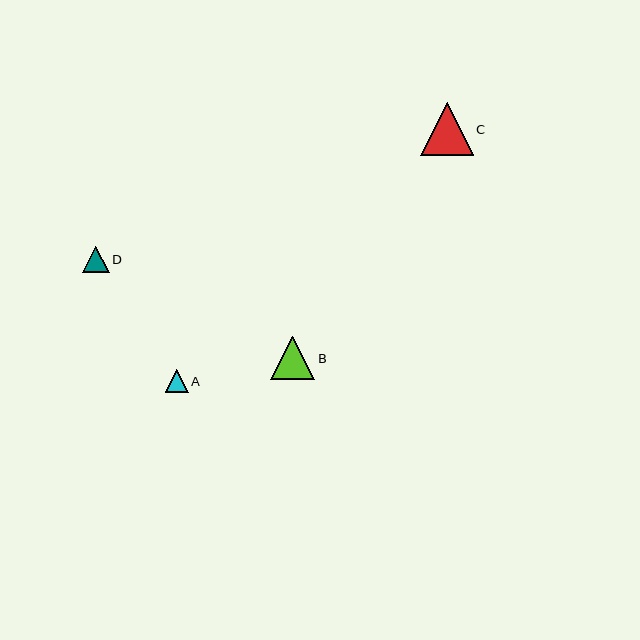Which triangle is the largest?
Triangle C is the largest with a size of approximately 53 pixels.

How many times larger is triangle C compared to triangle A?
Triangle C is approximately 2.3 times the size of triangle A.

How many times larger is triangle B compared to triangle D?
Triangle B is approximately 1.7 times the size of triangle D.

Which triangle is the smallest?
Triangle A is the smallest with a size of approximately 23 pixels.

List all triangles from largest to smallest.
From largest to smallest: C, B, D, A.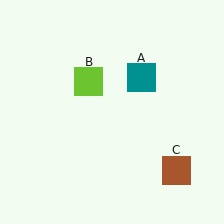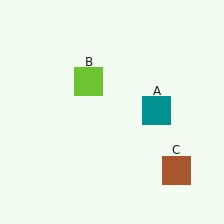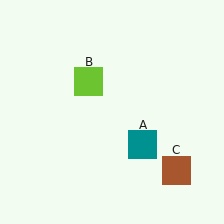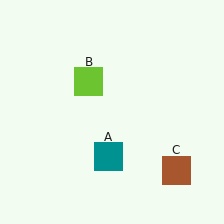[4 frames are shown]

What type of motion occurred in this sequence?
The teal square (object A) rotated clockwise around the center of the scene.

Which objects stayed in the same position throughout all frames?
Lime square (object B) and brown square (object C) remained stationary.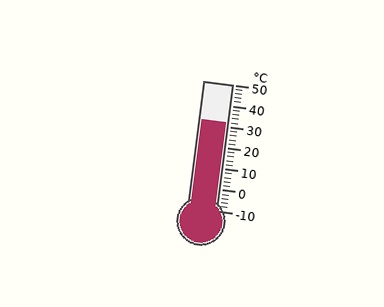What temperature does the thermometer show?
The thermometer shows approximately 32°C.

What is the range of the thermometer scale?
The thermometer scale ranges from -10°C to 50°C.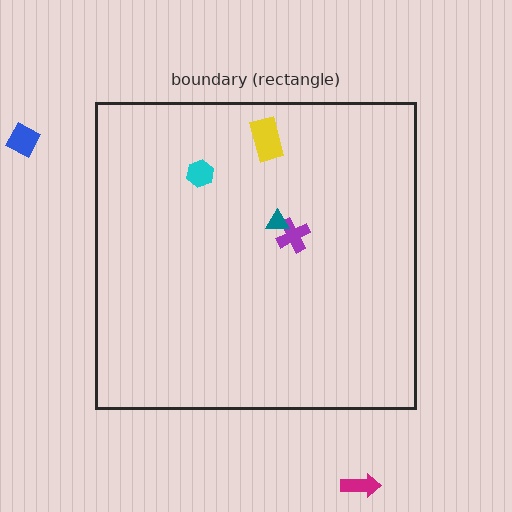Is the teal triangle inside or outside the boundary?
Inside.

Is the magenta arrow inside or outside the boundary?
Outside.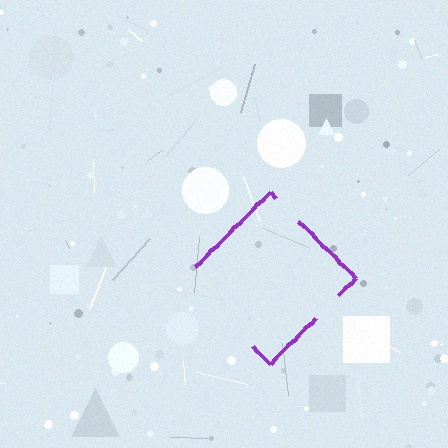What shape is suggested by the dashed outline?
The dashed outline suggests a diamond.